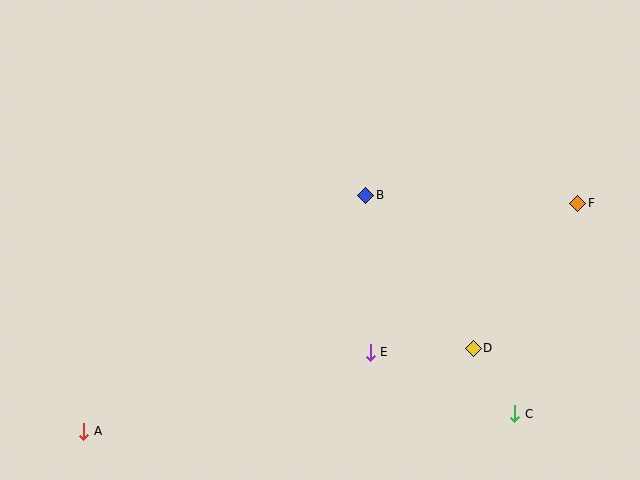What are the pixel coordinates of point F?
Point F is at (578, 203).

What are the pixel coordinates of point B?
Point B is at (366, 195).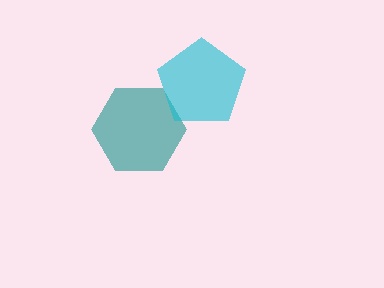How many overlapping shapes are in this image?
There are 2 overlapping shapes in the image.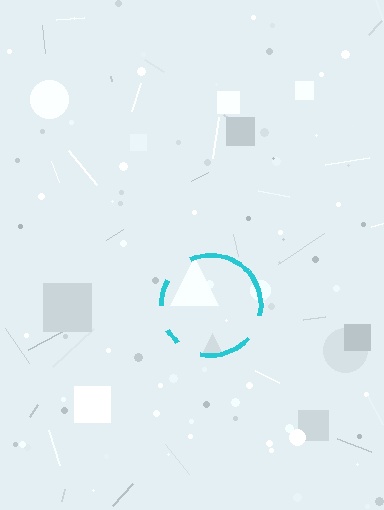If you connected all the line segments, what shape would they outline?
They would outline a circle.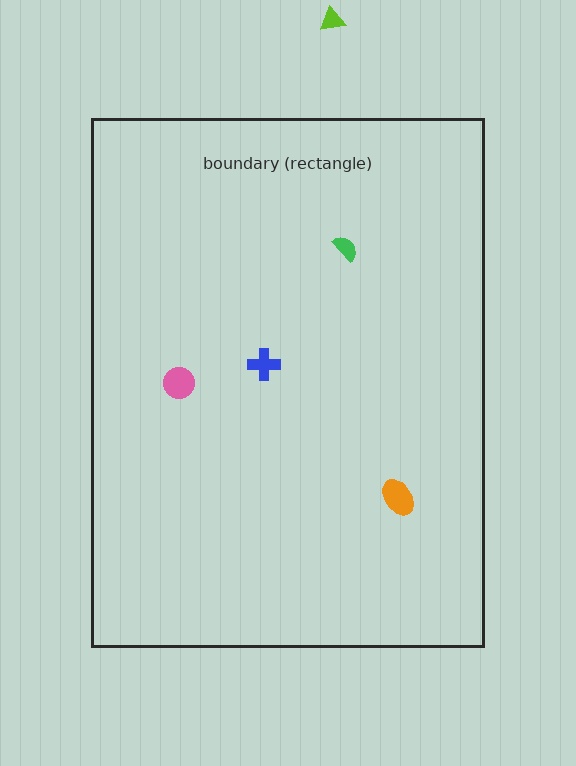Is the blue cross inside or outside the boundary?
Inside.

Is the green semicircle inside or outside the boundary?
Inside.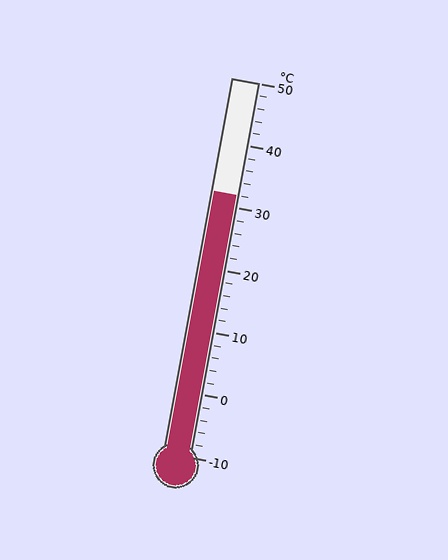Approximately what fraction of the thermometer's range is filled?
The thermometer is filled to approximately 70% of its range.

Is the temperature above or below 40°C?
The temperature is below 40°C.